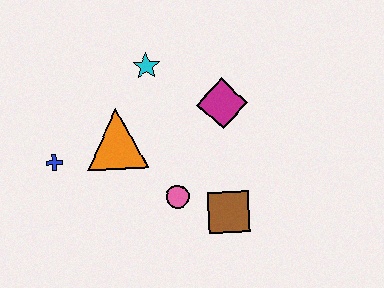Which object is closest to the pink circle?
The brown square is closest to the pink circle.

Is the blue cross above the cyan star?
No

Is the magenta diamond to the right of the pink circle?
Yes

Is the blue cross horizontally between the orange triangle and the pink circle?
No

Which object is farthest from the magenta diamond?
The blue cross is farthest from the magenta diamond.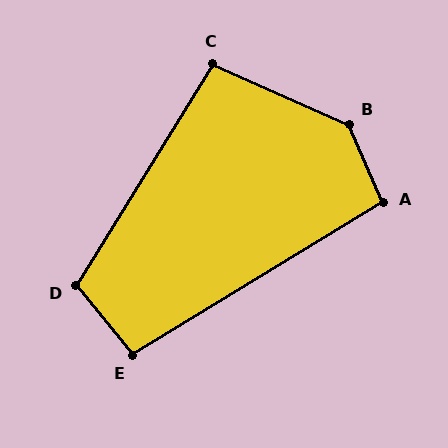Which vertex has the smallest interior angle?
E, at approximately 97 degrees.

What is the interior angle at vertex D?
Approximately 109 degrees (obtuse).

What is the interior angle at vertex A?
Approximately 98 degrees (obtuse).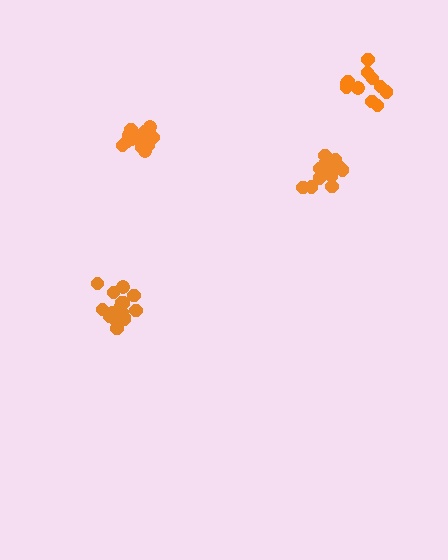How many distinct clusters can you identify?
There are 4 distinct clusters.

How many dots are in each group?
Group 1: 16 dots, Group 2: 15 dots, Group 3: 12 dots, Group 4: 17 dots (60 total).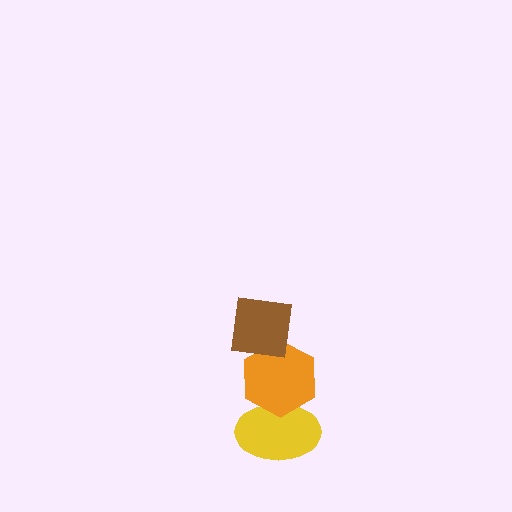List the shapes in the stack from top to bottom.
From top to bottom: the brown square, the orange hexagon, the yellow ellipse.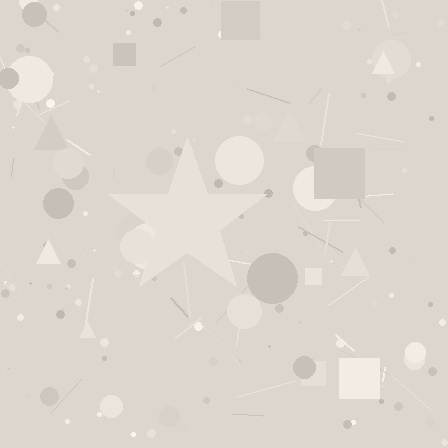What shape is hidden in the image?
A star is hidden in the image.